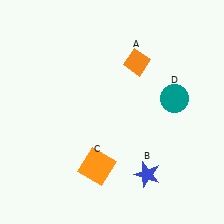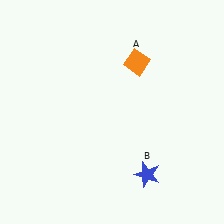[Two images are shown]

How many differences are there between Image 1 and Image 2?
There are 2 differences between the two images.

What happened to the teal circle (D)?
The teal circle (D) was removed in Image 2. It was in the top-right area of Image 1.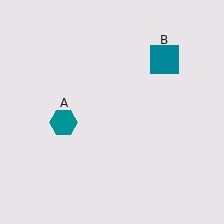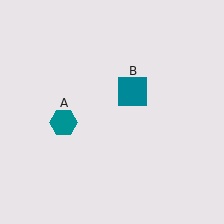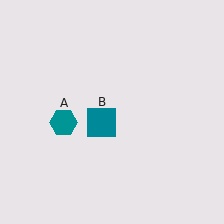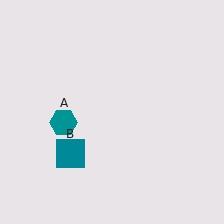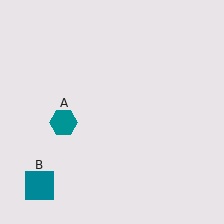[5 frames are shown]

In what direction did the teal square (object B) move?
The teal square (object B) moved down and to the left.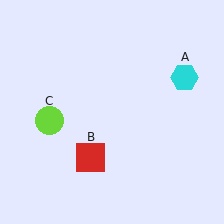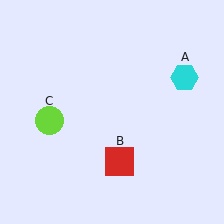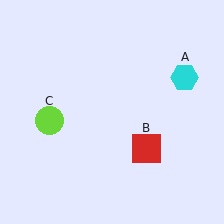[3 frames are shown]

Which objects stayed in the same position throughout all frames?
Cyan hexagon (object A) and lime circle (object C) remained stationary.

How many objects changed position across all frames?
1 object changed position: red square (object B).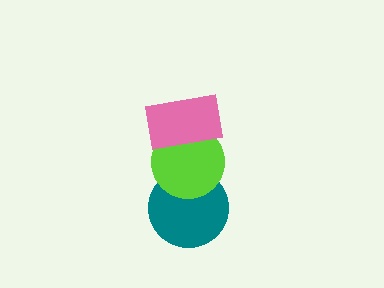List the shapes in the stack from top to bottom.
From top to bottom: the pink rectangle, the lime circle, the teal circle.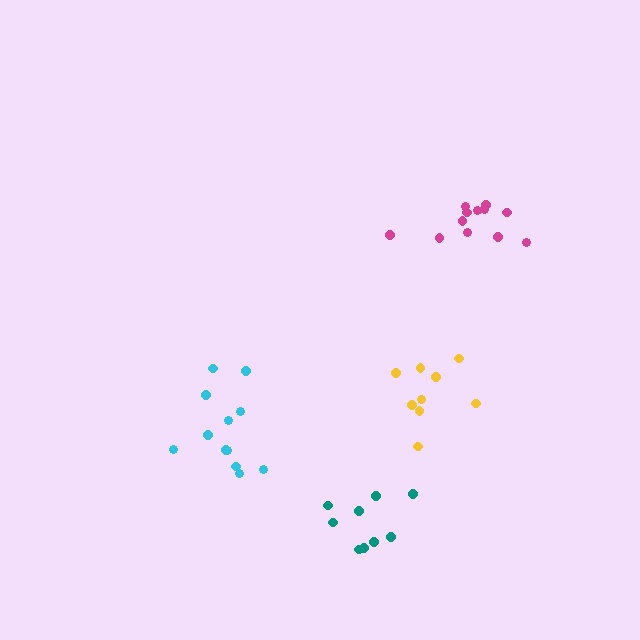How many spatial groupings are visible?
There are 4 spatial groupings.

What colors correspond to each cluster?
The clusters are colored: magenta, cyan, yellow, teal.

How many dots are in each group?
Group 1: 12 dots, Group 2: 12 dots, Group 3: 9 dots, Group 4: 9 dots (42 total).